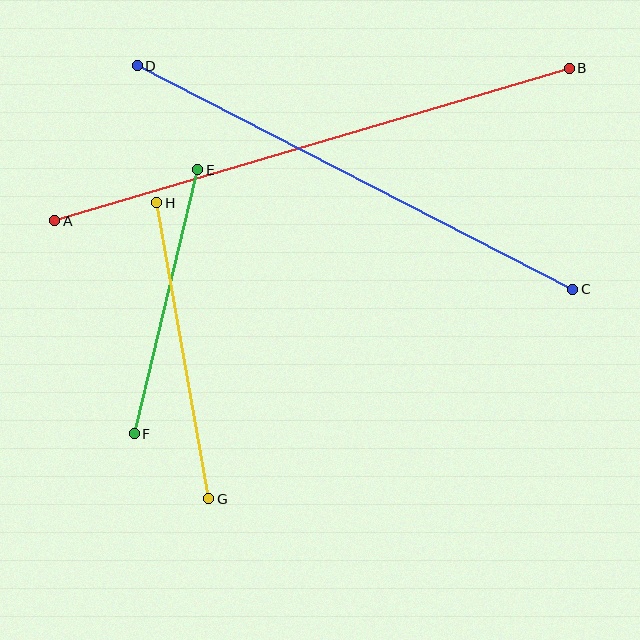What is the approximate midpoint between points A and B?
The midpoint is at approximately (312, 145) pixels.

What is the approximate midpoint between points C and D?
The midpoint is at approximately (355, 178) pixels.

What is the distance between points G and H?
The distance is approximately 300 pixels.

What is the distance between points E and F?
The distance is approximately 271 pixels.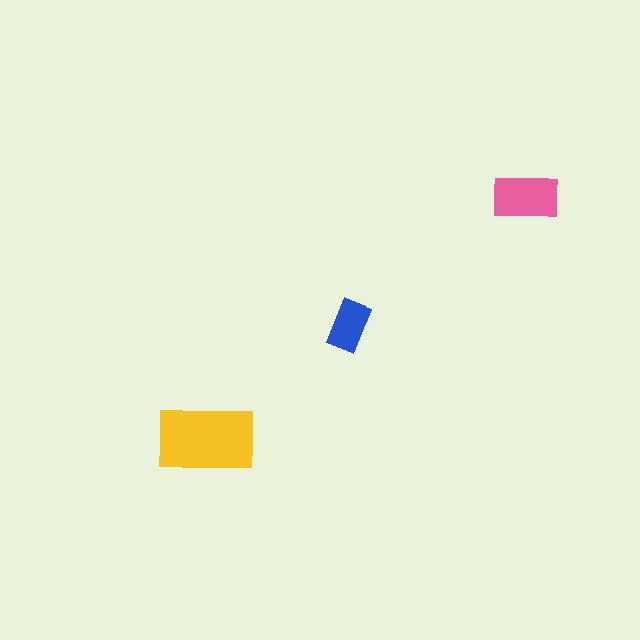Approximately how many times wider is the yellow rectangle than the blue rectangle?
About 2 times wider.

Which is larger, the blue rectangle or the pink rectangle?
The pink one.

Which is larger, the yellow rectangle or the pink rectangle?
The yellow one.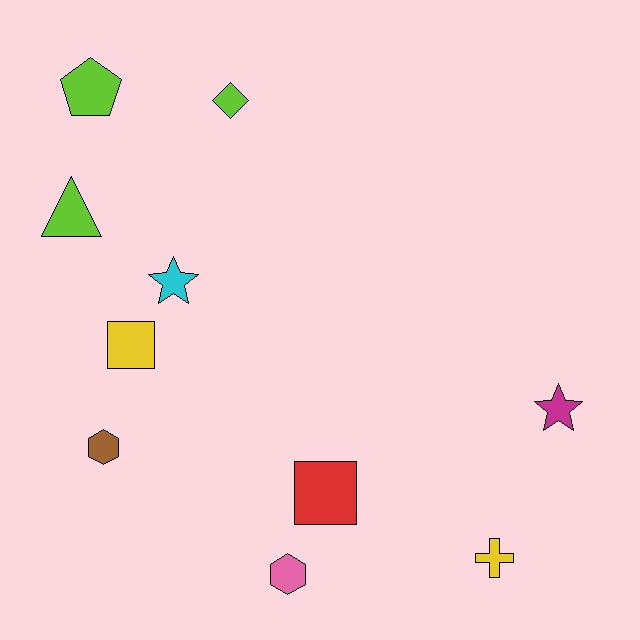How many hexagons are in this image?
There are 2 hexagons.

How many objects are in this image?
There are 10 objects.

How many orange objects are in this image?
There are no orange objects.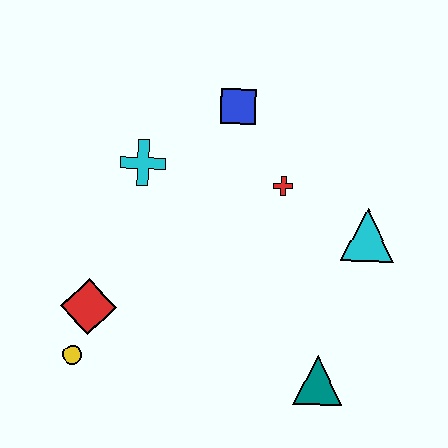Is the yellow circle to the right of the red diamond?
No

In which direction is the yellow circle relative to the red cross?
The yellow circle is to the left of the red cross.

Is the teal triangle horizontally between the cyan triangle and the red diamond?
Yes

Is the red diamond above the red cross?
No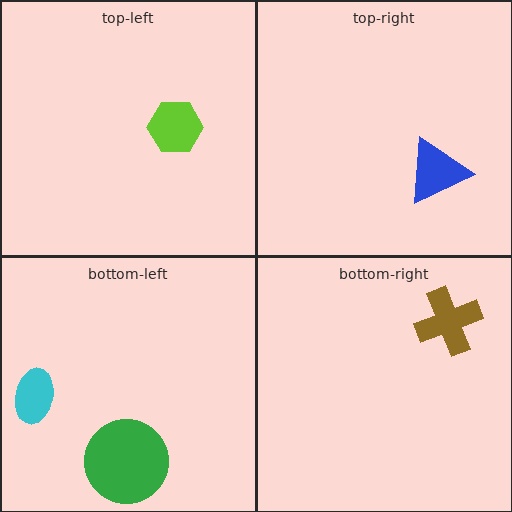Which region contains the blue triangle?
The top-right region.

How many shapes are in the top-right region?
1.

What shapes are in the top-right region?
The blue triangle.